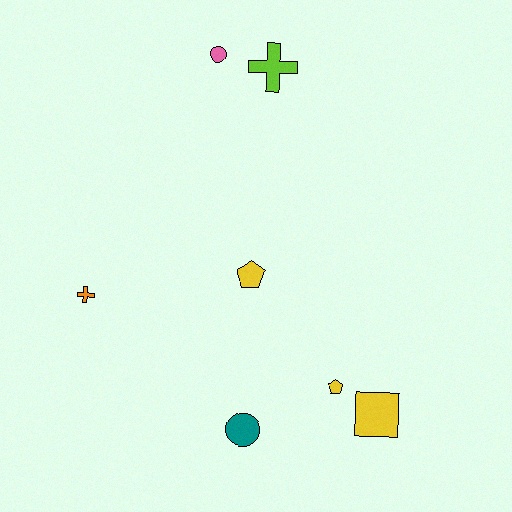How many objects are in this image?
There are 7 objects.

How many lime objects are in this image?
There is 1 lime object.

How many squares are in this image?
There is 1 square.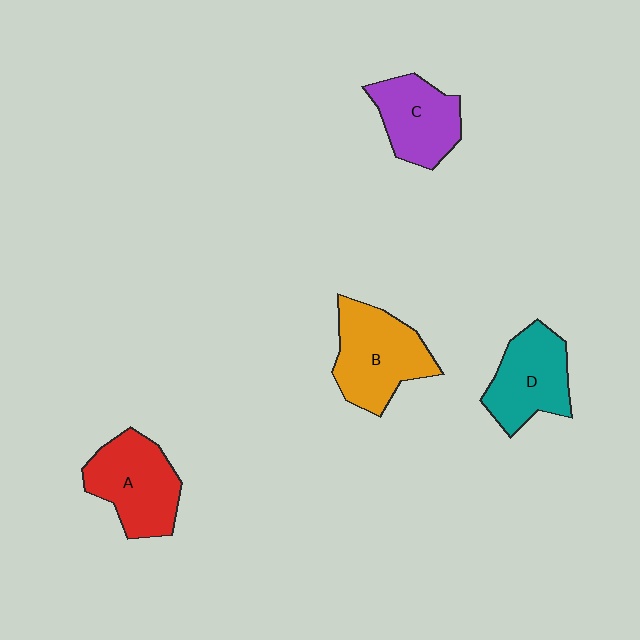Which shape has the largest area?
Shape B (orange).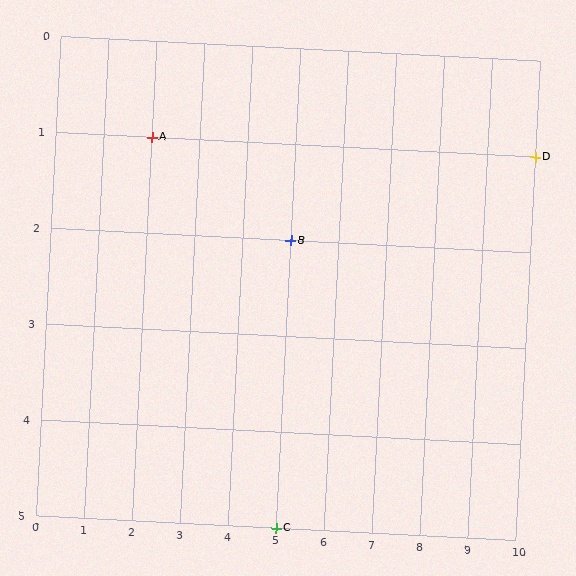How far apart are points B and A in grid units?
Points B and A are 3 columns and 1 row apart (about 3.2 grid units diagonally).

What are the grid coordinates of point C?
Point C is at grid coordinates (5, 5).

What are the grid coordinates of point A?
Point A is at grid coordinates (2, 1).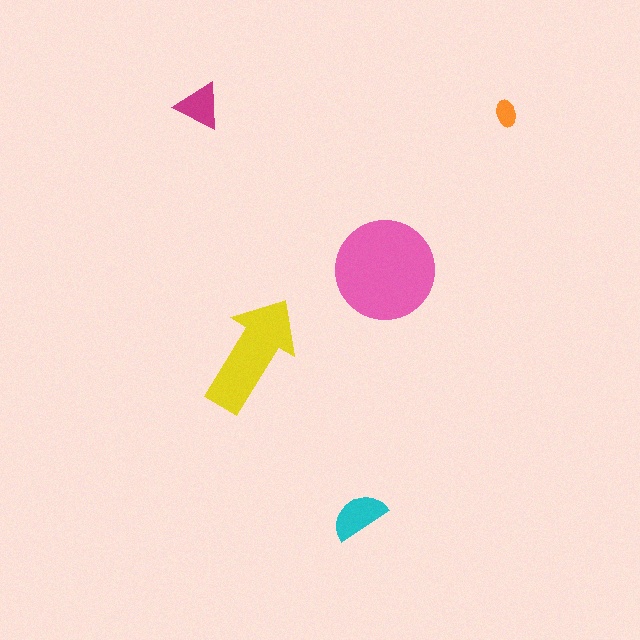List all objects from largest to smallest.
The pink circle, the yellow arrow, the cyan semicircle, the magenta triangle, the orange ellipse.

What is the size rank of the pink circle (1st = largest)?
1st.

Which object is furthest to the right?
The orange ellipse is rightmost.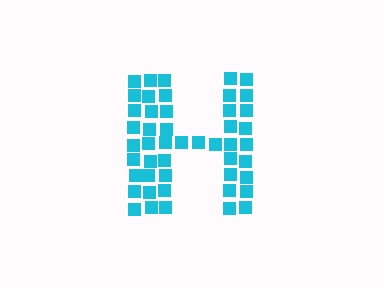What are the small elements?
The small elements are squares.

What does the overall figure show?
The overall figure shows the letter H.